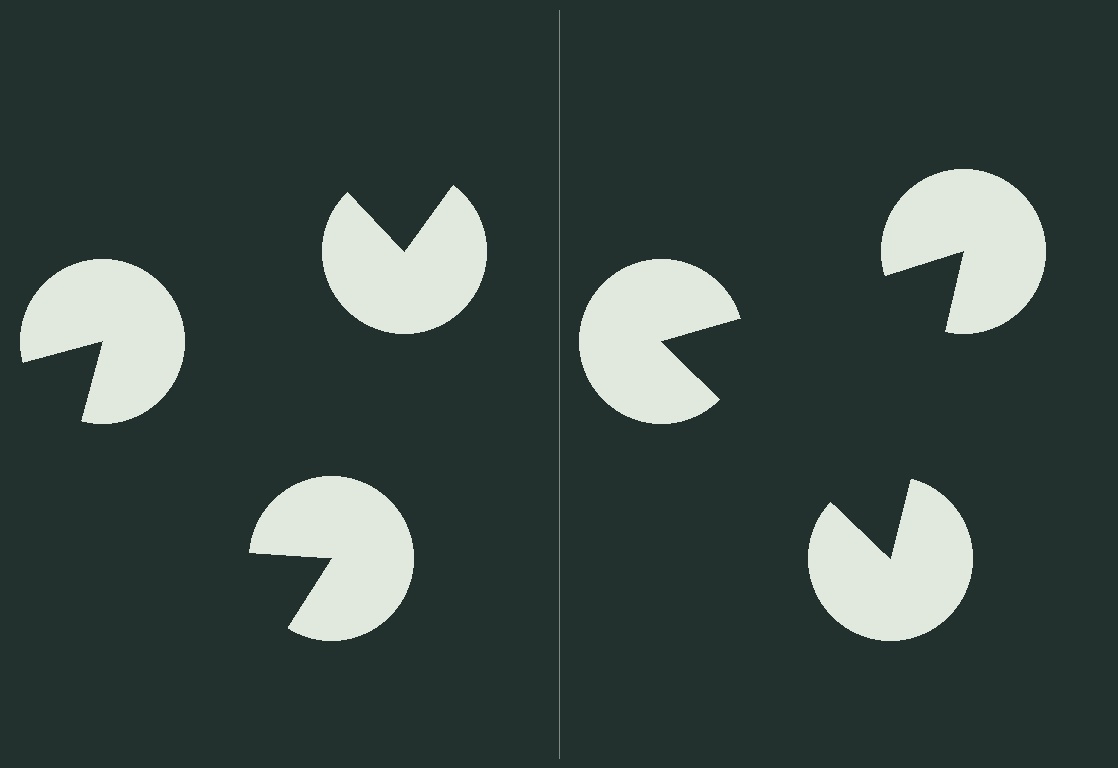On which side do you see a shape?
An illusory triangle appears on the right side. On the left side the wedge cuts are rotated, so no coherent shape forms.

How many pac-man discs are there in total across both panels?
6 — 3 on each side.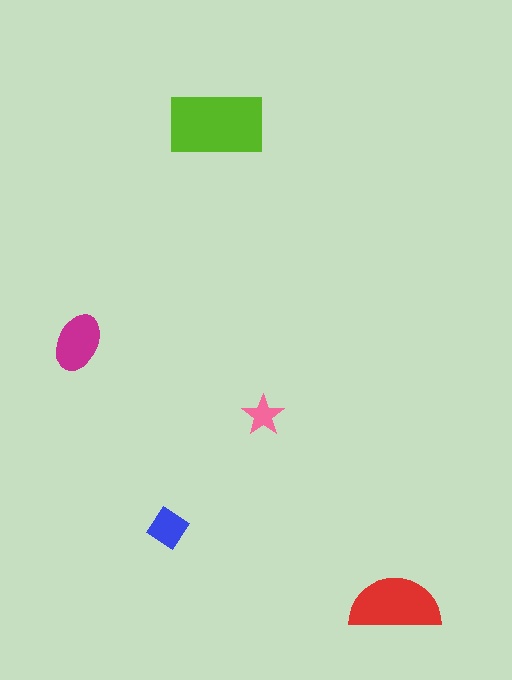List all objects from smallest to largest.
The pink star, the blue diamond, the magenta ellipse, the red semicircle, the lime rectangle.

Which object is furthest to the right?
The red semicircle is rightmost.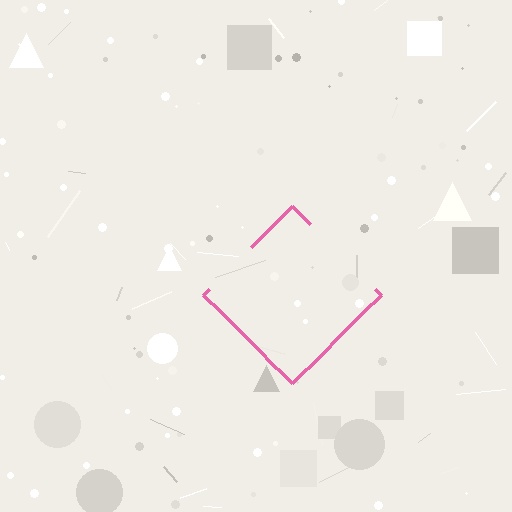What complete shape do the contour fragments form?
The contour fragments form a diamond.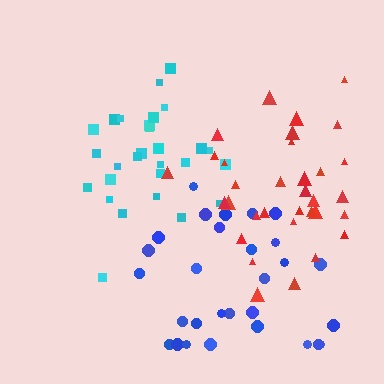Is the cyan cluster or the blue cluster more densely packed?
Cyan.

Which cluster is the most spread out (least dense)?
Red.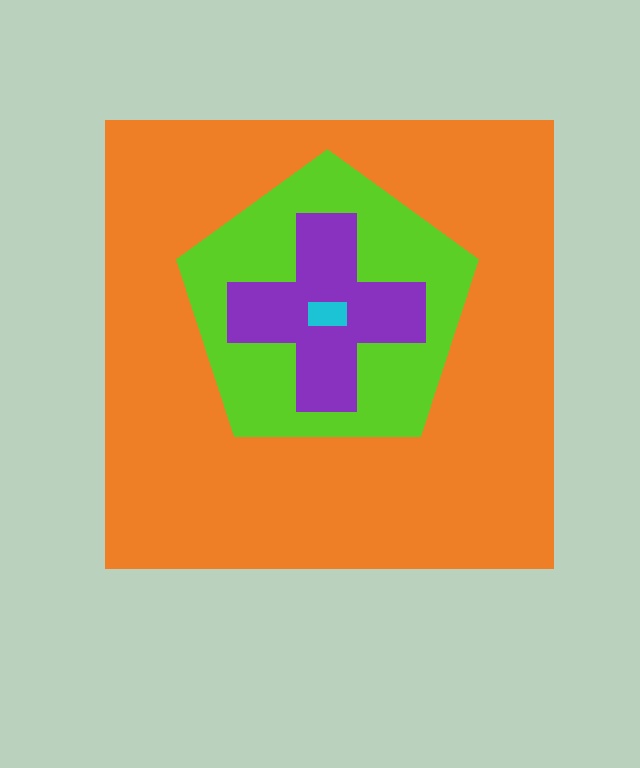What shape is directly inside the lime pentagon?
The purple cross.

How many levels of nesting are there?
4.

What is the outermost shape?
The orange square.